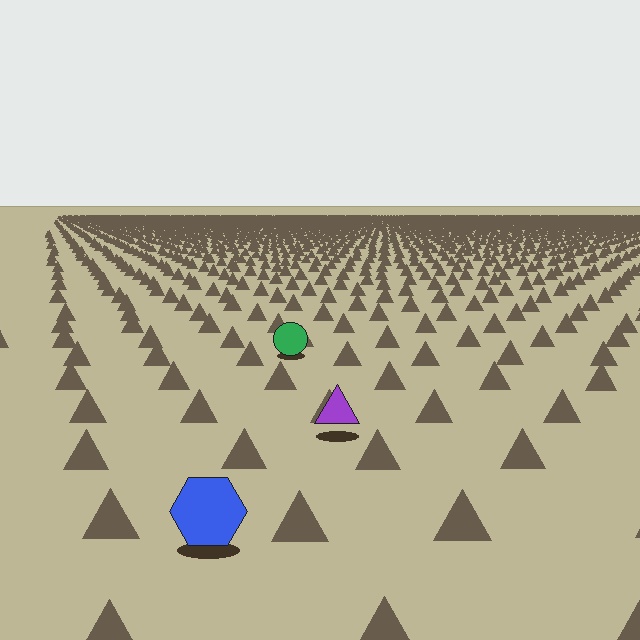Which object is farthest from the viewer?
The green circle is farthest from the viewer. It appears smaller and the ground texture around it is denser.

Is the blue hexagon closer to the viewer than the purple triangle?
Yes. The blue hexagon is closer — you can tell from the texture gradient: the ground texture is coarser near it.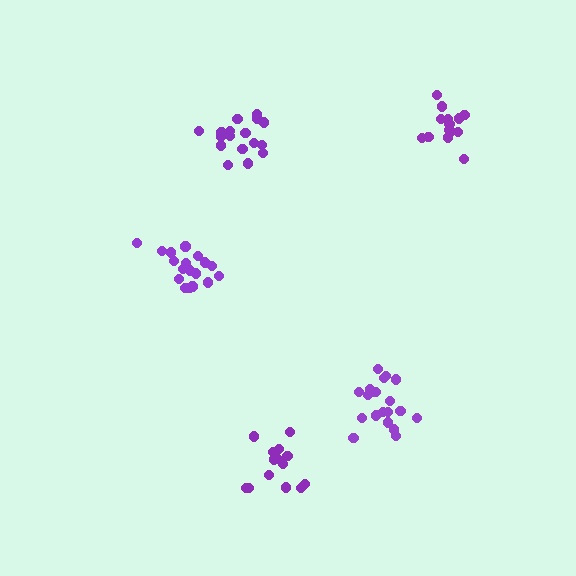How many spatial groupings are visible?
There are 5 spatial groupings.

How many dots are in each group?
Group 1: 17 dots, Group 2: 14 dots, Group 3: 19 dots, Group 4: 19 dots, Group 5: 14 dots (83 total).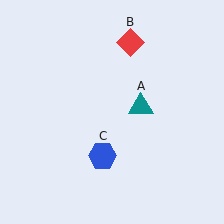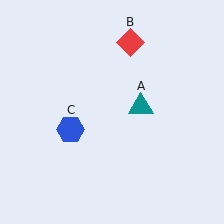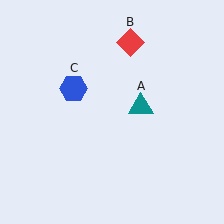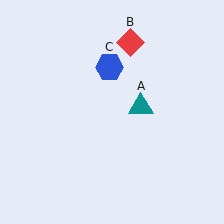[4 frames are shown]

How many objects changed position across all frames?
1 object changed position: blue hexagon (object C).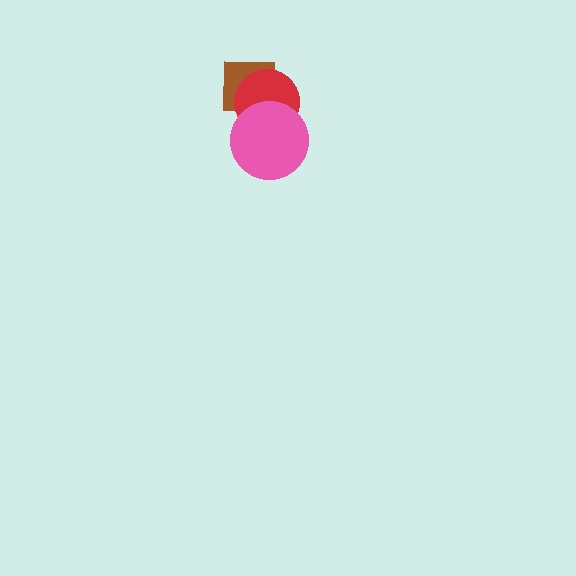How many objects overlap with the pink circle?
2 objects overlap with the pink circle.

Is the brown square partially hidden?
Yes, it is partially covered by another shape.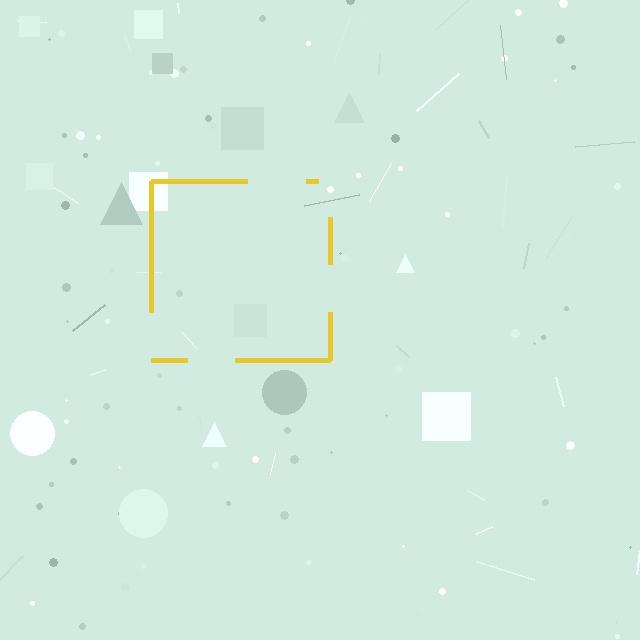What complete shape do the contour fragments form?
The contour fragments form a square.